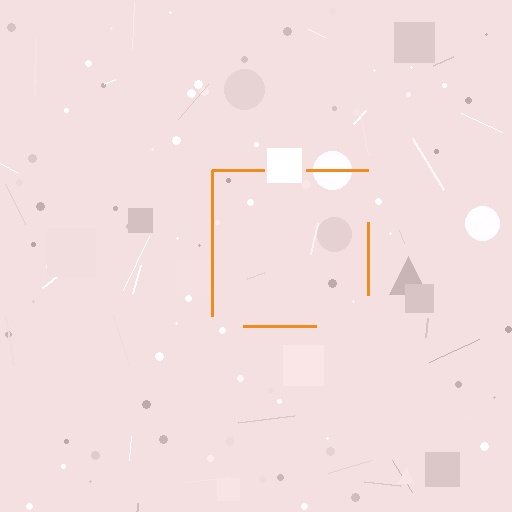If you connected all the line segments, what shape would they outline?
They would outline a square.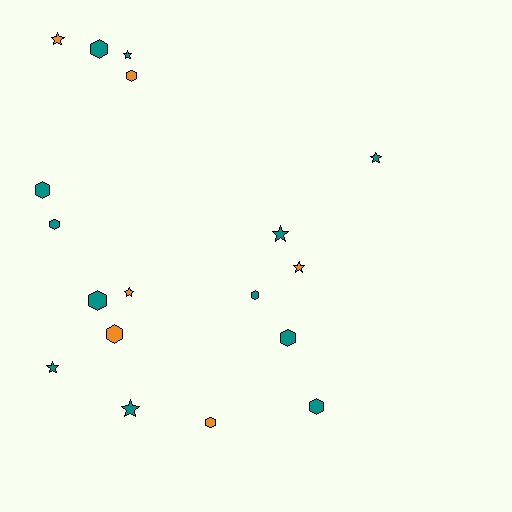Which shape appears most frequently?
Hexagon, with 10 objects.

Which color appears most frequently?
Teal, with 12 objects.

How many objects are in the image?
There are 18 objects.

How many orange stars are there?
There are 3 orange stars.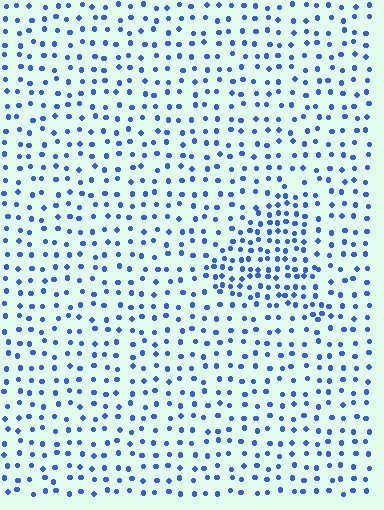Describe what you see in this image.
The image contains small blue elements arranged at two different densities. A triangle-shaped region is visible where the elements are more densely packed than the surrounding area.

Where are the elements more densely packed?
The elements are more densely packed inside the triangle boundary.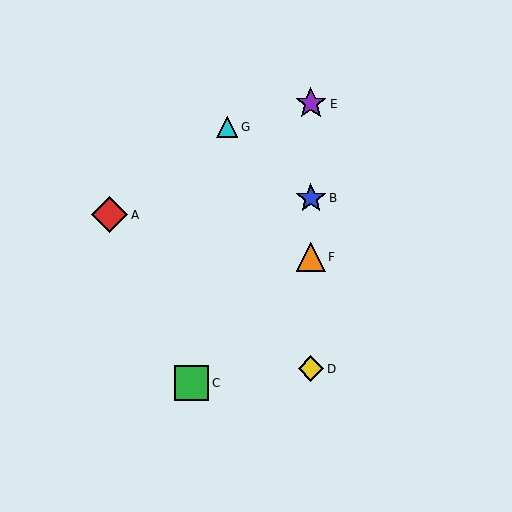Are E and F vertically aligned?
Yes, both are at x≈311.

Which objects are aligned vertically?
Objects B, D, E, F are aligned vertically.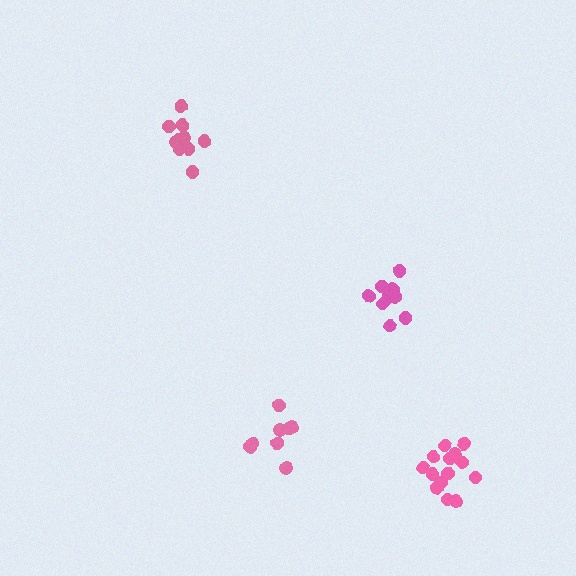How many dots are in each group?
Group 1: 10 dots, Group 2: 10 dots, Group 3: 8 dots, Group 4: 14 dots (42 total).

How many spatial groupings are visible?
There are 4 spatial groupings.